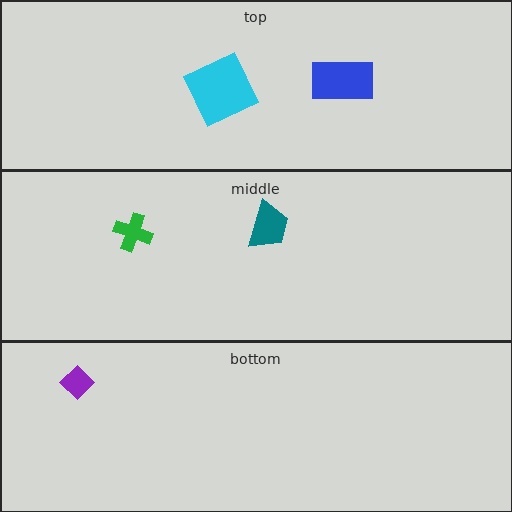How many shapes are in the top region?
2.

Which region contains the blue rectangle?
The top region.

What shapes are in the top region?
The blue rectangle, the cyan square.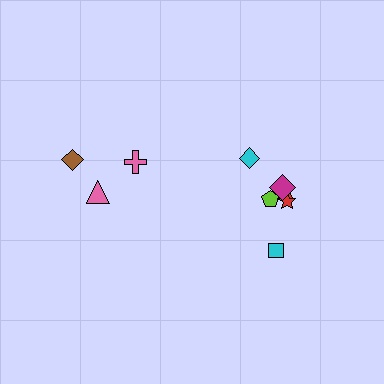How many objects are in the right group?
There are 6 objects.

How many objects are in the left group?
There are 3 objects.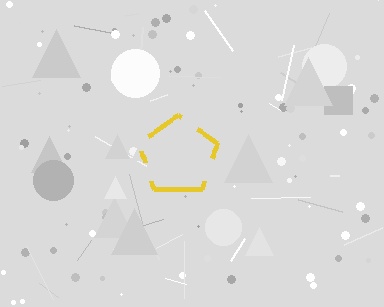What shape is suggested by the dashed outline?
The dashed outline suggests a pentagon.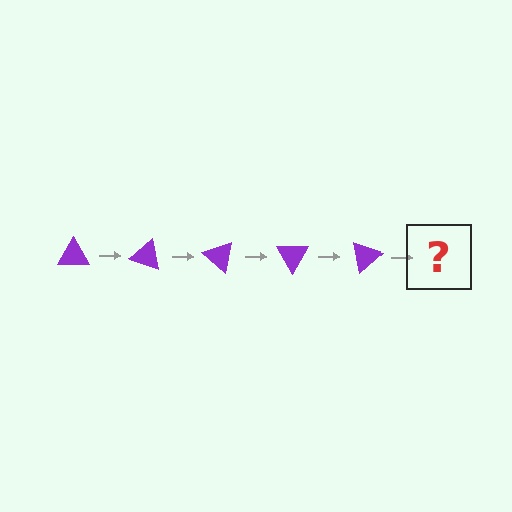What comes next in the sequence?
The next element should be a purple triangle rotated 100 degrees.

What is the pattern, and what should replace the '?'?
The pattern is that the triangle rotates 20 degrees each step. The '?' should be a purple triangle rotated 100 degrees.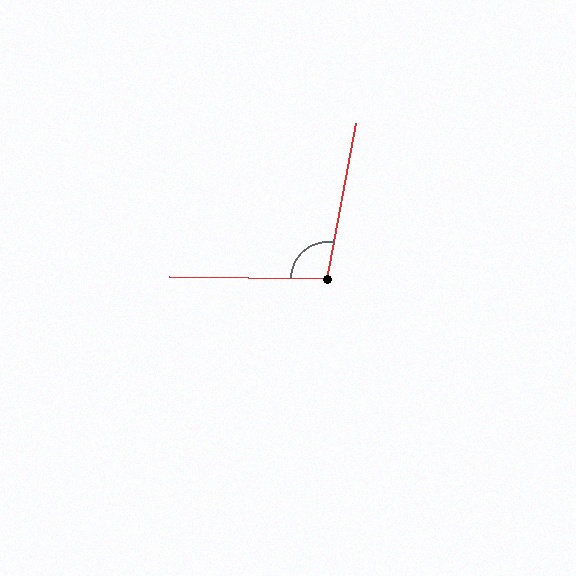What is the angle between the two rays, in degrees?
Approximately 100 degrees.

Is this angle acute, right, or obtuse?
It is obtuse.